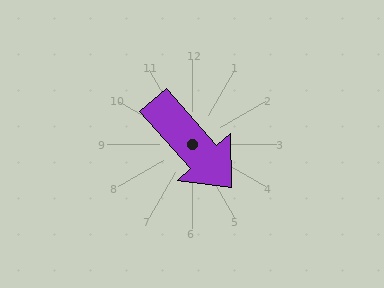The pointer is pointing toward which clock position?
Roughly 5 o'clock.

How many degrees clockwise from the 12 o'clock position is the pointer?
Approximately 138 degrees.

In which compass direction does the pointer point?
Southeast.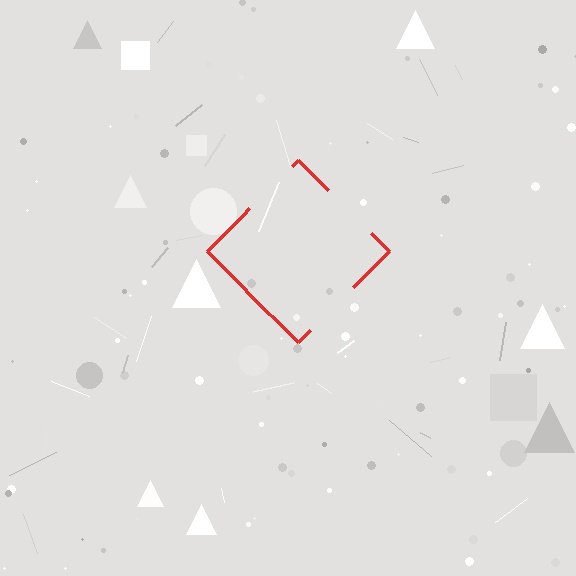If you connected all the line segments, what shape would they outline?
They would outline a diamond.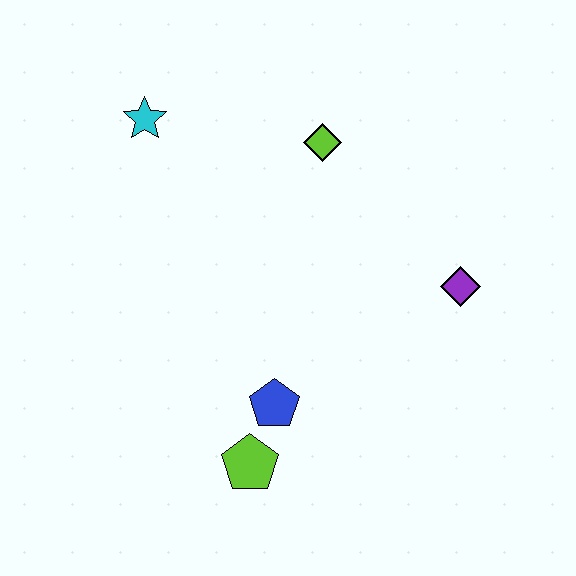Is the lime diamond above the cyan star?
No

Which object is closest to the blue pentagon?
The lime pentagon is closest to the blue pentagon.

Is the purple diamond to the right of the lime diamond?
Yes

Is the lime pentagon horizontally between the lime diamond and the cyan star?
Yes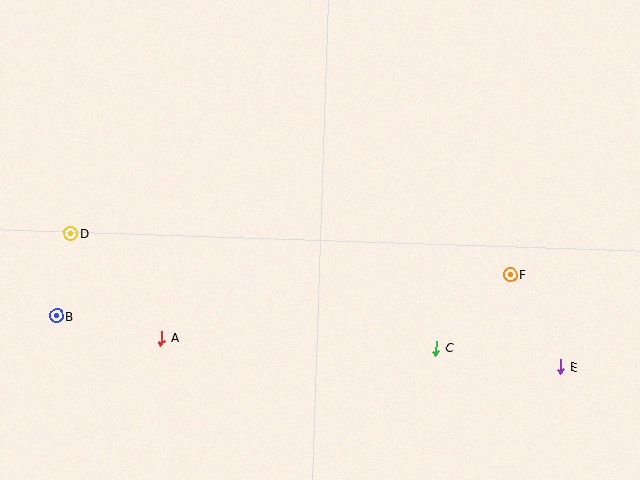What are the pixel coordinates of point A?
Point A is at (162, 338).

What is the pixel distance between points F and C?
The distance between F and C is 104 pixels.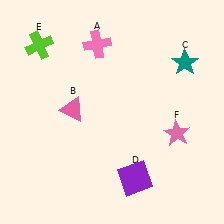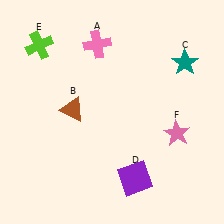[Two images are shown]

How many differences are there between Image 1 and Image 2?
There is 1 difference between the two images.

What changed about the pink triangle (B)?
In Image 1, B is pink. In Image 2, it changed to brown.